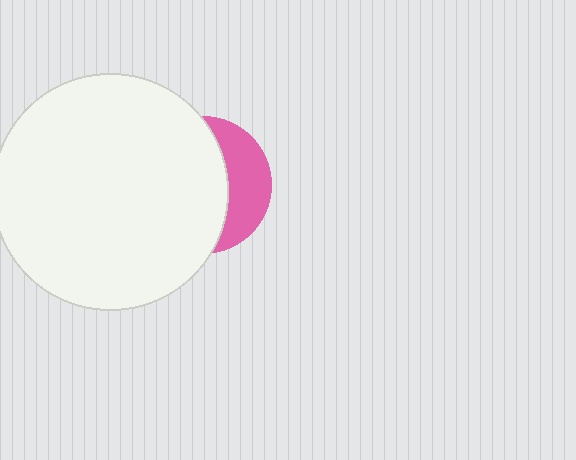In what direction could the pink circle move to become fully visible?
The pink circle could move right. That would shift it out from behind the white circle entirely.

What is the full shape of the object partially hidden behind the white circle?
The partially hidden object is a pink circle.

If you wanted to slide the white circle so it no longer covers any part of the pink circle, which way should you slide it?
Slide it left — that is the most direct way to separate the two shapes.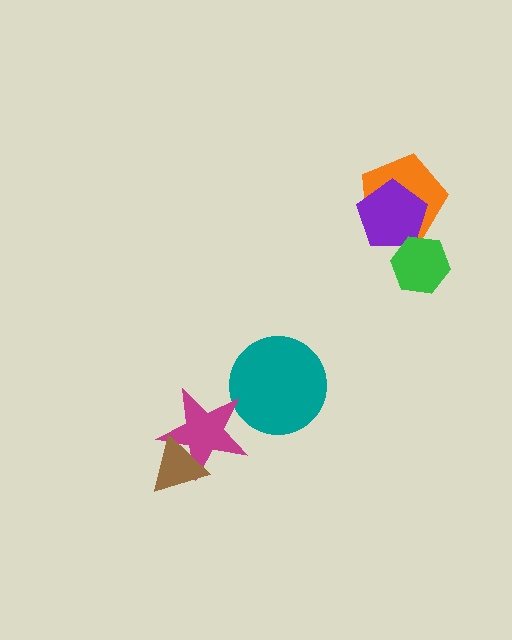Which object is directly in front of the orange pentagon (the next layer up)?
The purple pentagon is directly in front of the orange pentagon.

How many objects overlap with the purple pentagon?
2 objects overlap with the purple pentagon.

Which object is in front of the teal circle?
The magenta star is in front of the teal circle.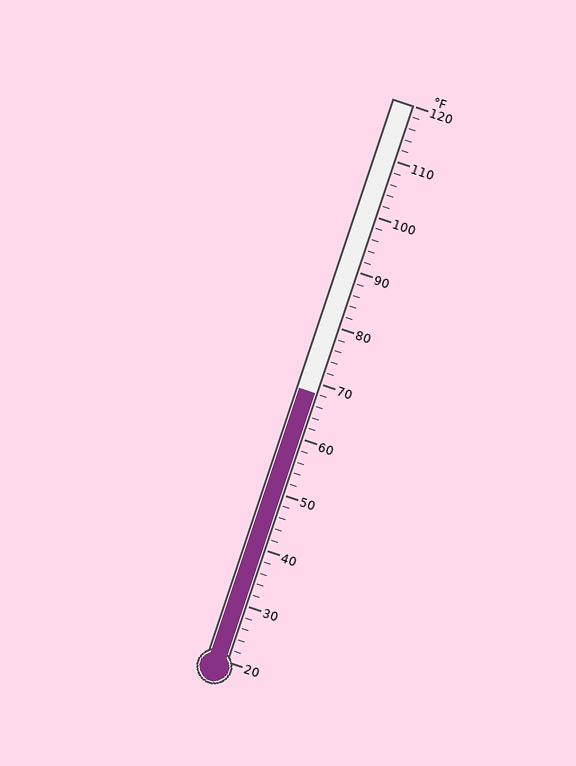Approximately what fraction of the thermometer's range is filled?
The thermometer is filled to approximately 50% of its range.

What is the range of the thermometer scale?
The thermometer scale ranges from 20°F to 120°F.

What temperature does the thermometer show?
The thermometer shows approximately 68°F.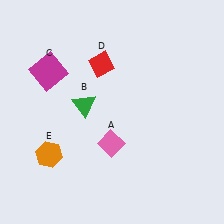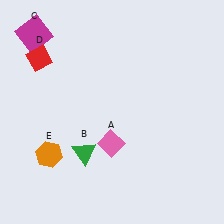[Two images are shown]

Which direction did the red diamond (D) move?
The red diamond (D) moved left.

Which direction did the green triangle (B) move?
The green triangle (B) moved down.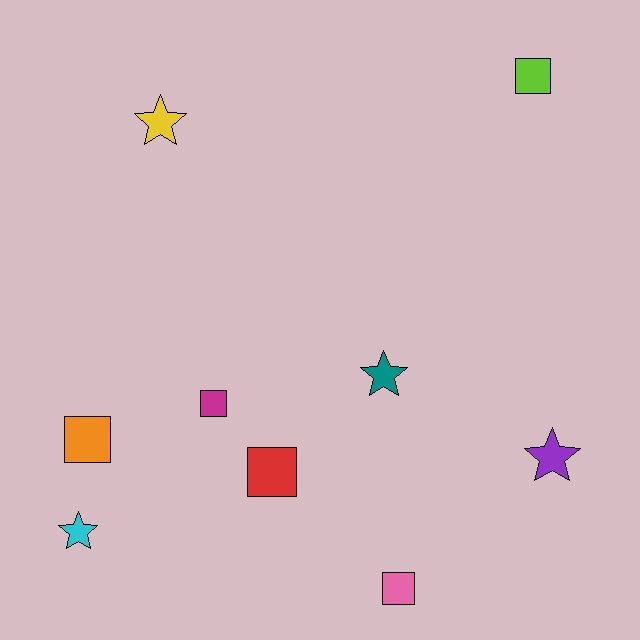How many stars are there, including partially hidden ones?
There are 4 stars.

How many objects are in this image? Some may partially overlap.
There are 9 objects.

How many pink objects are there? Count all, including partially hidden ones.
There is 1 pink object.